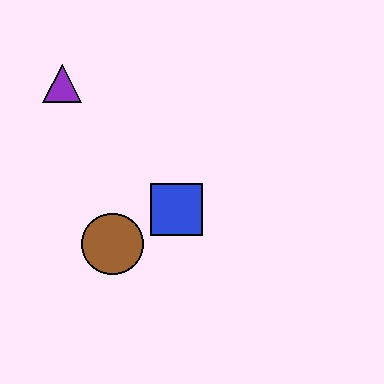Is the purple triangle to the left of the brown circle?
Yes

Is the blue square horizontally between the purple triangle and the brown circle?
No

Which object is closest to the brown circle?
The blue square is closest to the brown circle.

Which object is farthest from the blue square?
The purple triangle is farthest from the blue square.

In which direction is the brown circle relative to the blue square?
The brown circle is to the left of the blue square.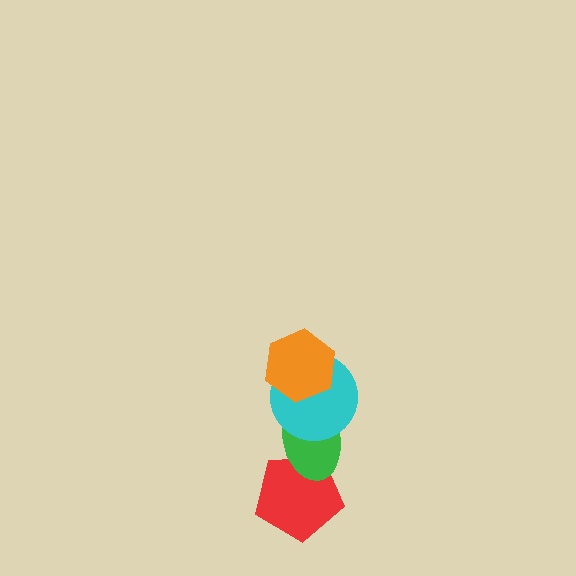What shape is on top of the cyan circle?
The orange hexagon is on top of the cyan circle.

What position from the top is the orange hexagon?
The orange hexagon is 1st from the top.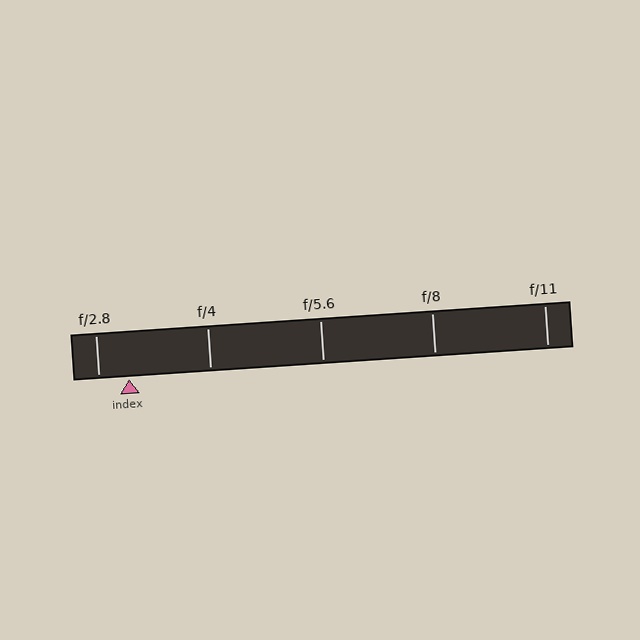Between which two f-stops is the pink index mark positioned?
The index mark is between f/2.8 and f/4.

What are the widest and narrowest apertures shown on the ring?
The widest aperture shown is f/2.8 and the narrowest is f/11.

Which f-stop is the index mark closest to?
The index mark is closest to f/2.8.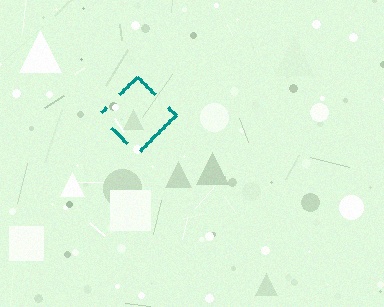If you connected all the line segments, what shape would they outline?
They would outline a diamond.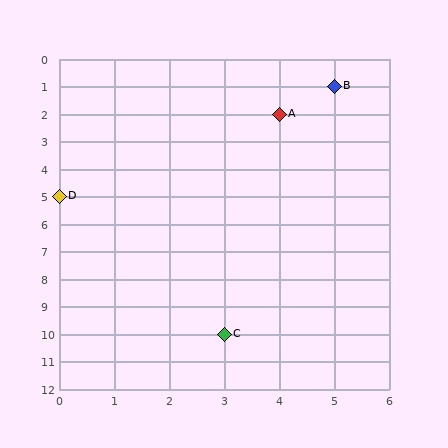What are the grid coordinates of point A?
Point A is at grid coordinates (4, 2).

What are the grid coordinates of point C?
Point C is at grid coordinates (3, 10).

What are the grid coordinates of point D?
Point D is at grid coordinates (0, 5).